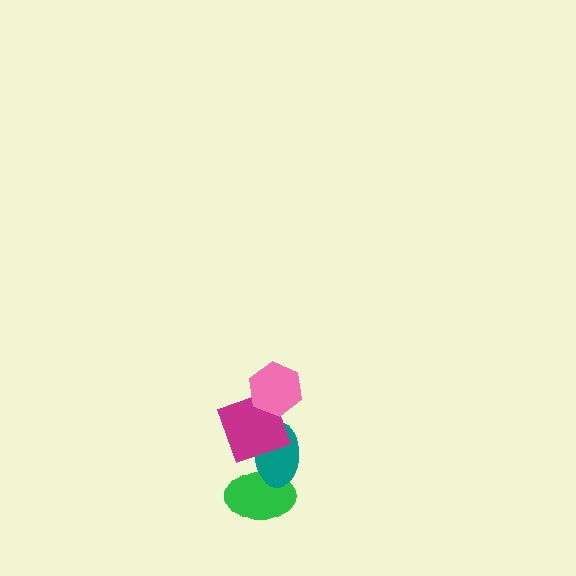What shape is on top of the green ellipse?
The teal ellipse is on top of the green ellipse.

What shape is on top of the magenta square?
The pink hexagon is on top of the magenta square.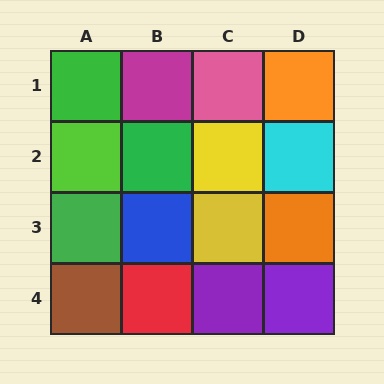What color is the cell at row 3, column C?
Yellow.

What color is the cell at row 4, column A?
Brown.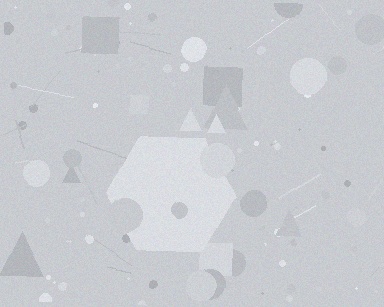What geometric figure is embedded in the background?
A hexagon is embedded in the background.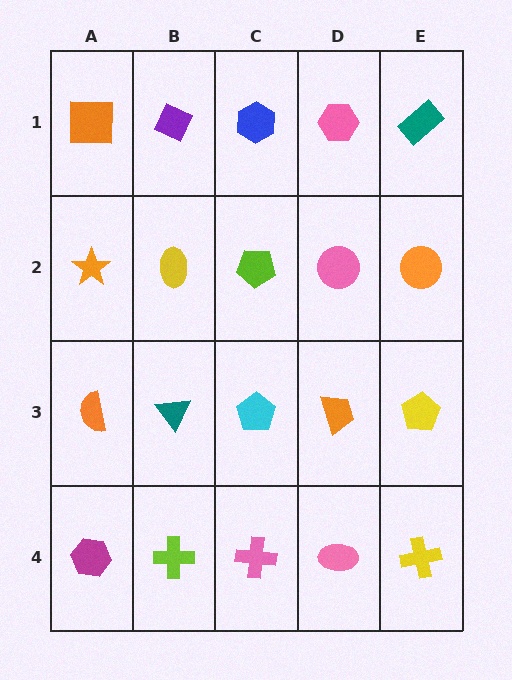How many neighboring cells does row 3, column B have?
4.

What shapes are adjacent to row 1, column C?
A lime pentagon (row 2, column C), a purple diamond (row 1, column B), a pink hexagon (row 1, column D).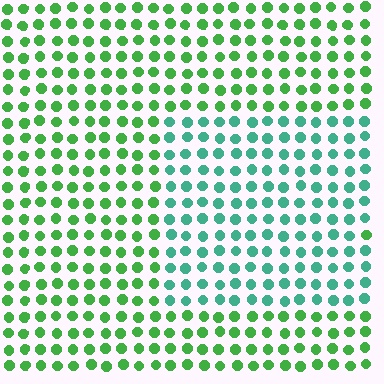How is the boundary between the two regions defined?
The boundary is defined purely by a slight shift in hue (about 40 degrees). Spacing, size, and orientation are identical on both sides.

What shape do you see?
I see a rectangle.